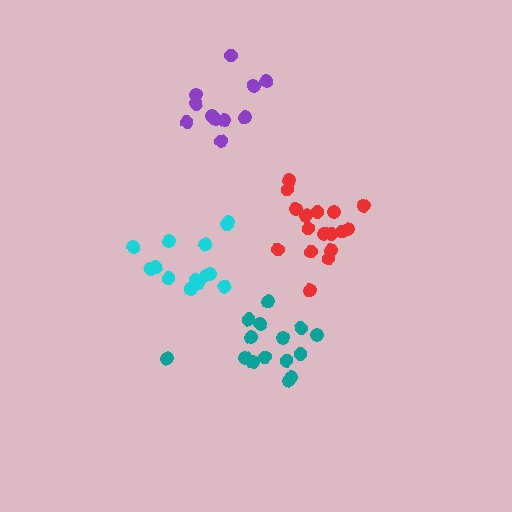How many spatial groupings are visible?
There are 4 spatial groupings.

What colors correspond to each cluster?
The clusters are colored: purple, teal, cyan, red.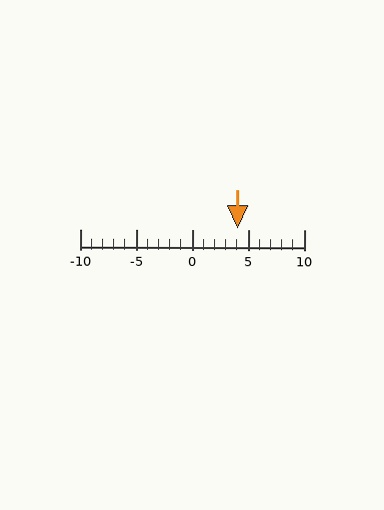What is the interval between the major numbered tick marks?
The major tick marks are spaced 5 units apart.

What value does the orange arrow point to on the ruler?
The orange arrow points to approximately 4.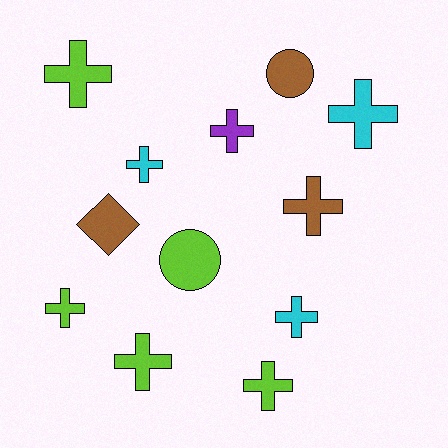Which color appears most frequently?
Lime, with 5 objects.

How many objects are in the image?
There are 12 objects.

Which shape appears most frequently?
Cross, with 9 objects.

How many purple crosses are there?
There is 1 purple cross.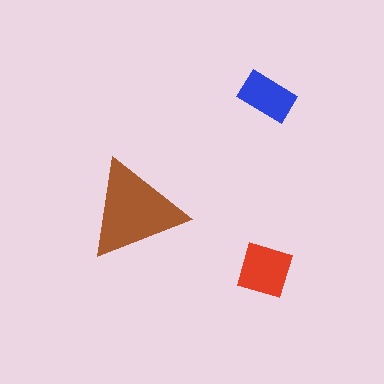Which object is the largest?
The brown triangle.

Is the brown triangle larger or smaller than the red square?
Larger.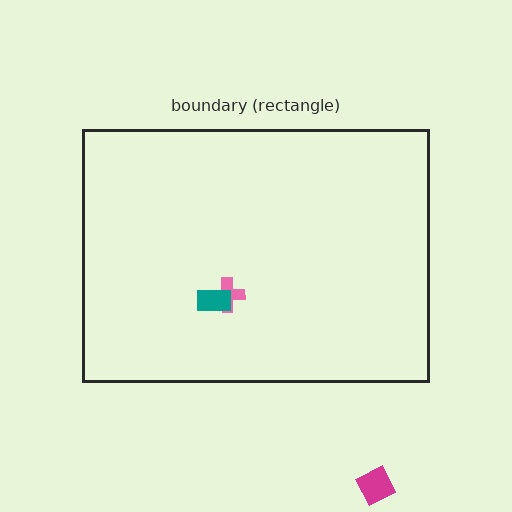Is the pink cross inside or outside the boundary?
Inside.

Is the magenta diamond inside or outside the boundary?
Outside.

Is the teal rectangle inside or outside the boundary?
Inside.